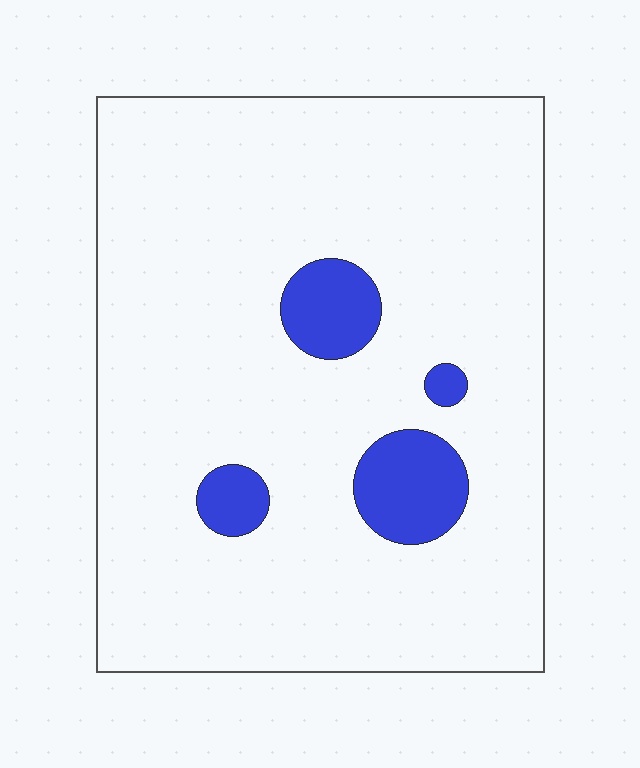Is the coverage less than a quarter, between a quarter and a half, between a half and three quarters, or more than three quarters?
Less than a quarter.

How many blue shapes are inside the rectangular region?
4.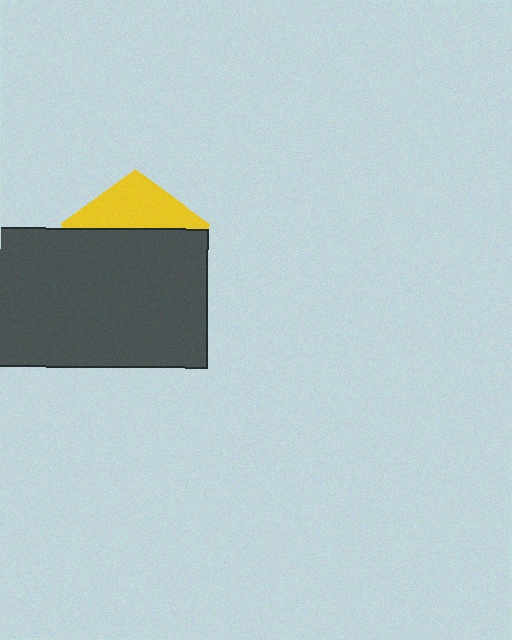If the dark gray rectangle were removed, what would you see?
You would see the complete yellow pentagon.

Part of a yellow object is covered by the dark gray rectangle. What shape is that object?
It is a pentagon.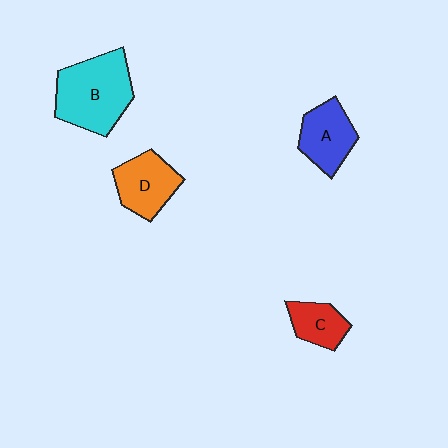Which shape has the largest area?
Shape B (cyan).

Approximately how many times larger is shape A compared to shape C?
Approximately 1.4 times.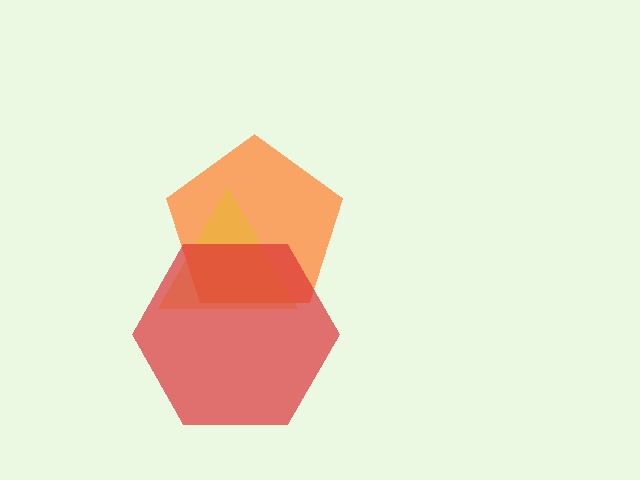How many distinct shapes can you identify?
There are 3 distinct shapes: an orange pentagon, a yellow triangle, a red hexagon.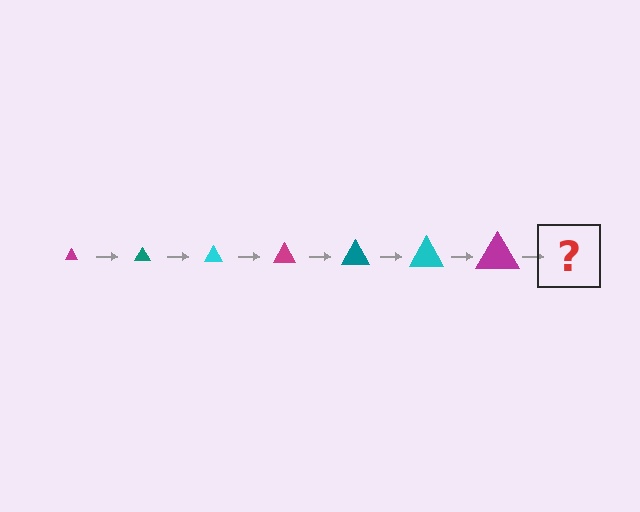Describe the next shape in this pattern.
It should be a teal triangle, larger than the previous one.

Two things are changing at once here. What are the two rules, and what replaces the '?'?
The two rules are that the triangle grows larger each step and the color cycles through magenta, teal, and cyan. The '?' should be a teal triangle, larger than the previous one.